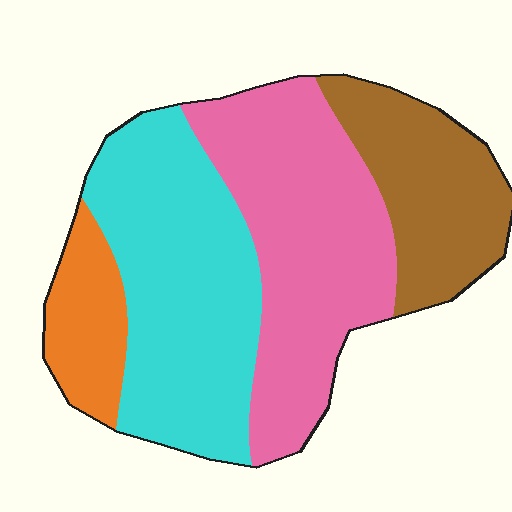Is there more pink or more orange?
Pink.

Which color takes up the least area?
Orange, at roughly 10%.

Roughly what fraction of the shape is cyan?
Cyan covers 35% of the shape.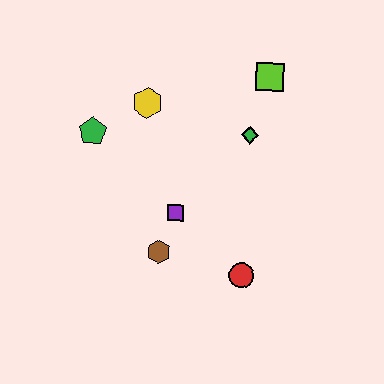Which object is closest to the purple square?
The brown hexagon is closest to the purple square.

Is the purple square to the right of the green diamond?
No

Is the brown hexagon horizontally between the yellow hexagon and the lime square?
Yes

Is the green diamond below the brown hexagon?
No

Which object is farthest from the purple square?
The lime square is farthest from the purple square.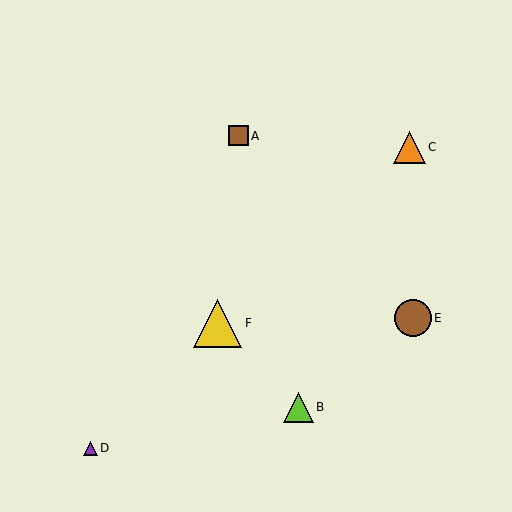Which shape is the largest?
The yellow triangle (labeled F) is the largest.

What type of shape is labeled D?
Shape D is a purple triangle.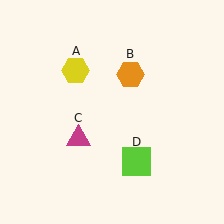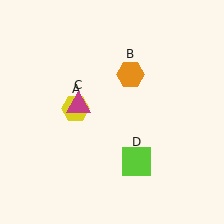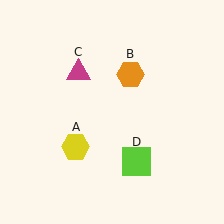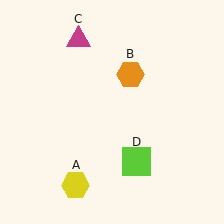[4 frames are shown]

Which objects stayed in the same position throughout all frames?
Orange hexagon (object B) and lime square (object D) remained stationary.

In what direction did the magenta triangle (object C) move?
The magenta triangle (object C) moved up.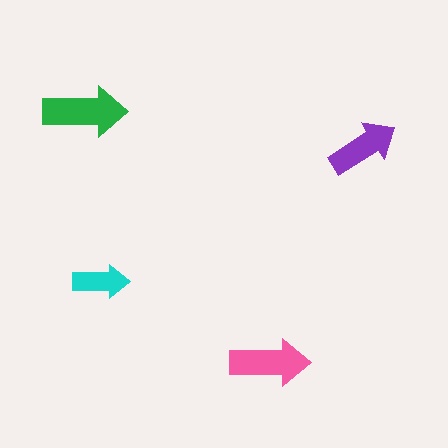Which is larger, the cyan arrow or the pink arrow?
The pink one.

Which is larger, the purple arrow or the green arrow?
The green one.